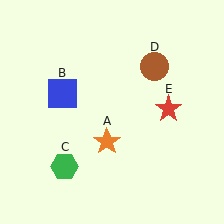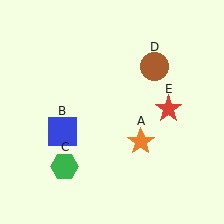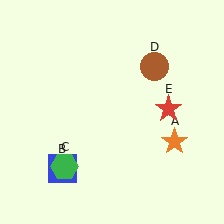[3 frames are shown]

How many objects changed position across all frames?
2 objects changed position: orange star (object A), blue square (object B).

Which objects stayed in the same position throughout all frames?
Green hexagon (object C) and brown circle (object D) and red star (object E) remained stationary.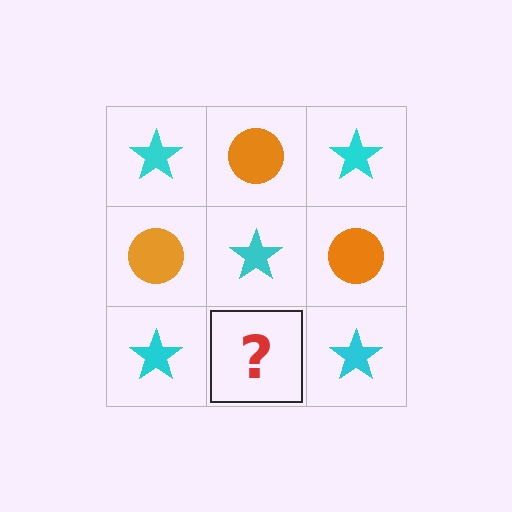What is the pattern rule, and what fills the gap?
The rule is that it alternates cyan star and orange circle in a checkerboard pattern. The gap should be filled with an orange circle.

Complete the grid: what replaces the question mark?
The question mark should be replaced with an orange circle.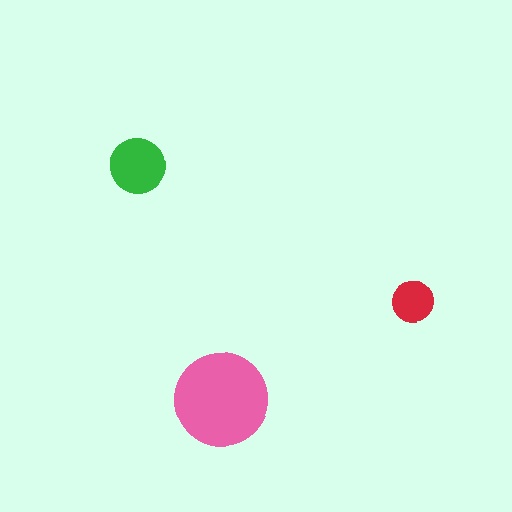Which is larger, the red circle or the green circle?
The green one.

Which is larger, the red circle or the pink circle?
The pink one.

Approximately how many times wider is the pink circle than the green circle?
About 1.5 times wider.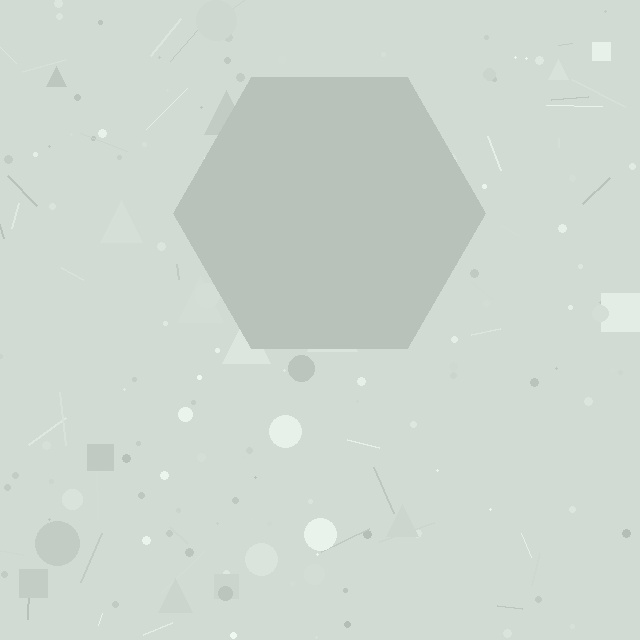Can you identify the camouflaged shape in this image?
The camouflaged shape is a hexagon.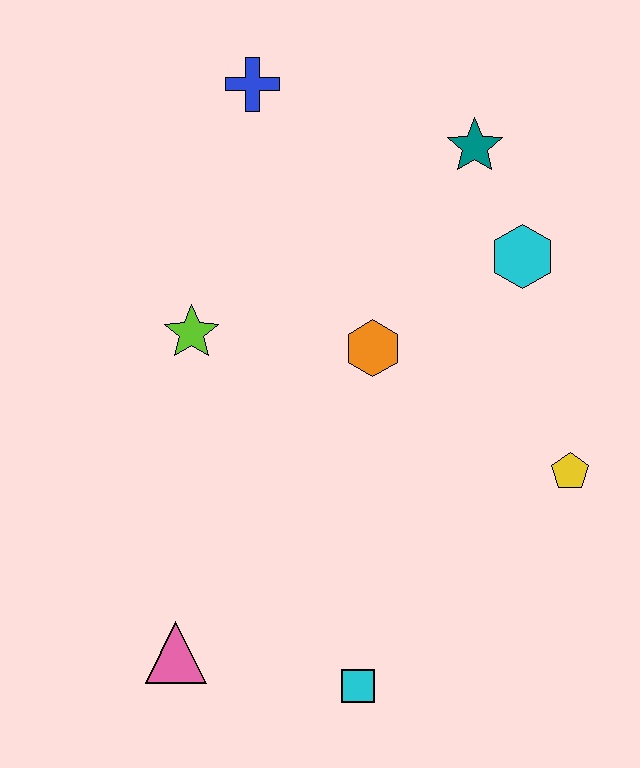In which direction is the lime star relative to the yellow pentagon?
The lime star is to the left of the yellow pentagon.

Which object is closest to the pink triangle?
The cyan square is closest to the pink triangle.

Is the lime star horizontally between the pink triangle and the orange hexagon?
Yes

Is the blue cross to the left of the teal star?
Yes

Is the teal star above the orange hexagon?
Yes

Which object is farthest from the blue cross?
The cyan square is farthest from the blue cross.